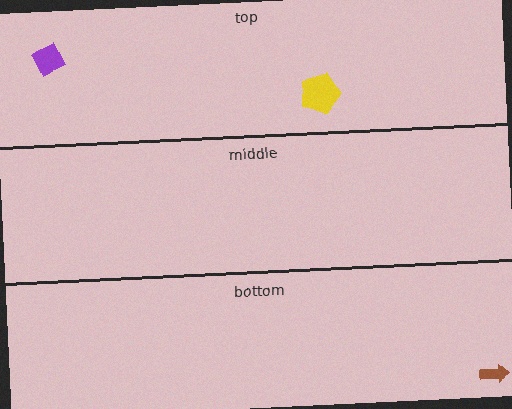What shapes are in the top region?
The purple diamond, the yellow pentagon.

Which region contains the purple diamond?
The top region.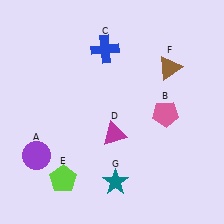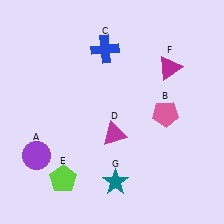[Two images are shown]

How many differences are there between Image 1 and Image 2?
There is 1 difference between the two images.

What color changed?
The triangle (F) changed from brown in Image 1 to magenta in Image 2.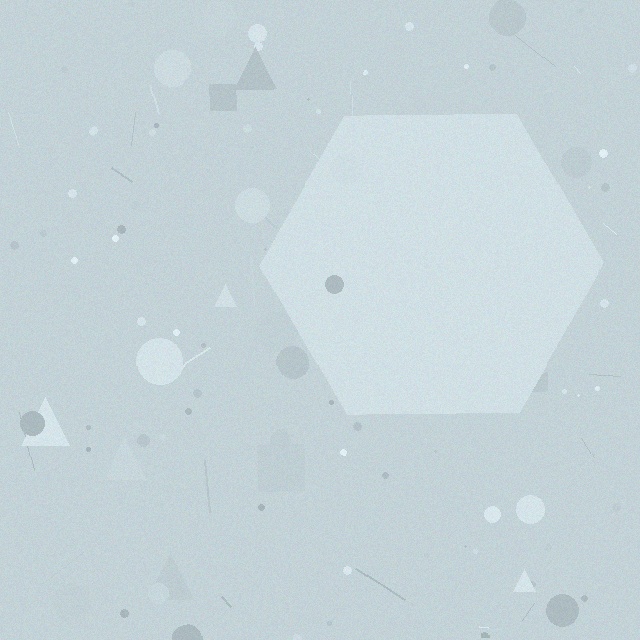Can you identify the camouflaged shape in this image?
The camouflaged shape is a hexagon.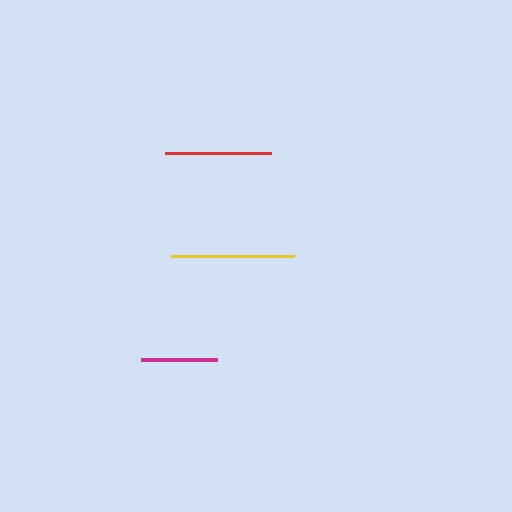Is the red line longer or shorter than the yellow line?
The yellow line is longer than the red line.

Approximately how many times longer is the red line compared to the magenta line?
The red line is approximately 1.4 times the length of the magenta line.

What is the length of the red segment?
The red segment is approximately 106 pixels long.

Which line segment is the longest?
The yellow line is the longest at approximately 123 pixels.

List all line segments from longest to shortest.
From longest to shortest: yellow, red, magenta.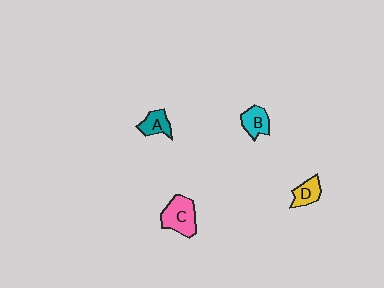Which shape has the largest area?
Shape C (pink).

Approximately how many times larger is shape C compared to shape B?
Approximately 1.6 times.